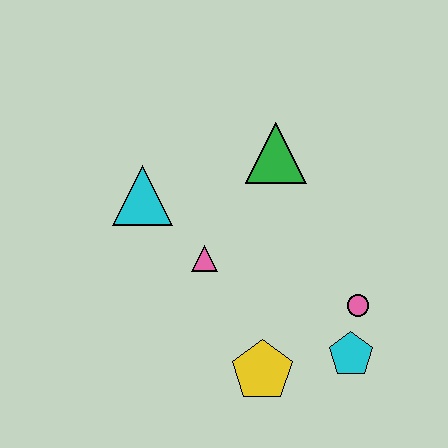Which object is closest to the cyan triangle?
The pink triangle is closest to the cyan triangle.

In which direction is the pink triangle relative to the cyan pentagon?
The pink triangle is to the left of the cyan pentagon.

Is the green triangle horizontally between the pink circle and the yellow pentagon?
Yes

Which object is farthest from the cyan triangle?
The cyan pentagon is farthest from the cyan triangle.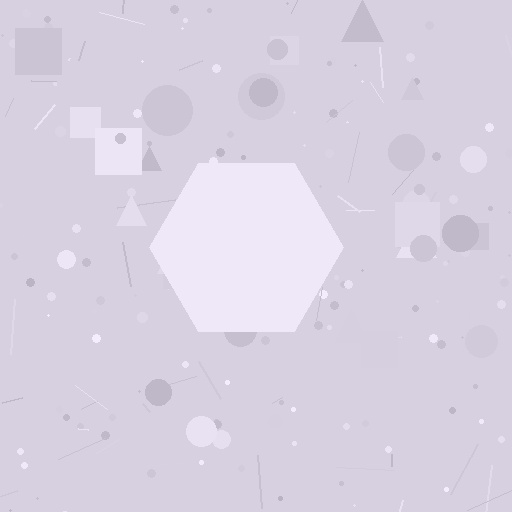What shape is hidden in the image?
A hexagon is hidden in the image.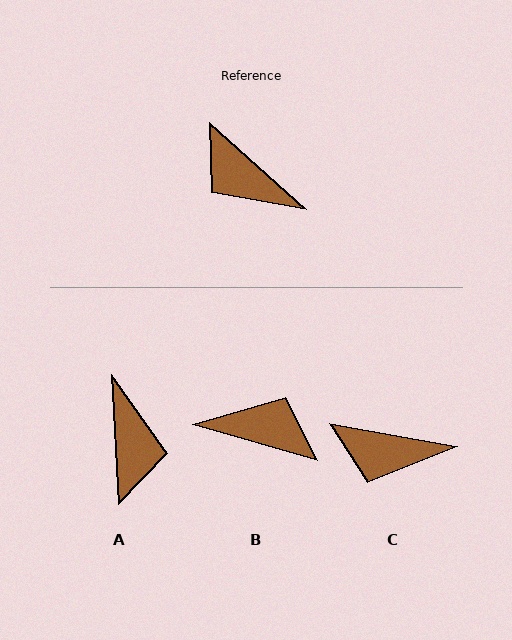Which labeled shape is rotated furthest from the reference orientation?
B, about 154 degrees away.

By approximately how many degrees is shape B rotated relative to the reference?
Approximately 154 degrees clockwise.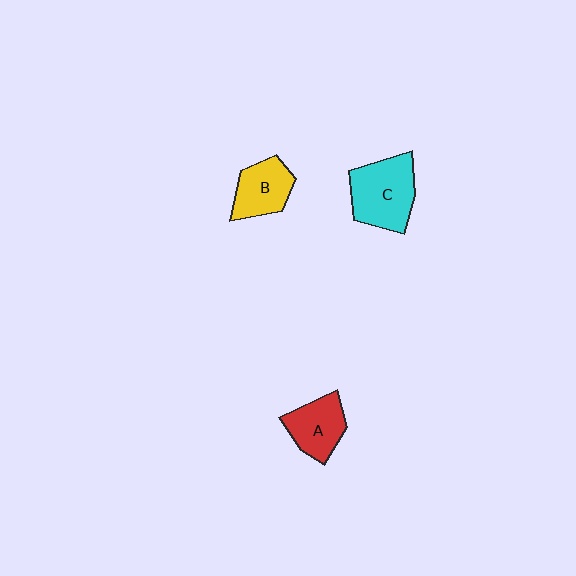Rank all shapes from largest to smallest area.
From largest to smallest: C (cyan), A (red), B (yellow).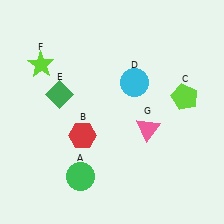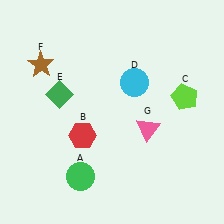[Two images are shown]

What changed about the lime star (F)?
In Image 1, F is lime. In Image 2, it changed to brown.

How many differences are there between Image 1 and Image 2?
There is 1 difference between the two images.